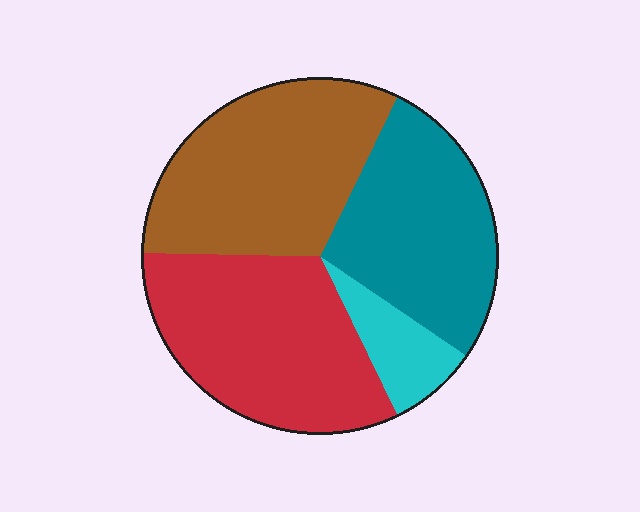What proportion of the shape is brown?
Brown covers 32% of the shape.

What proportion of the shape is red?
Red takes up about one third (1/3) of the shape.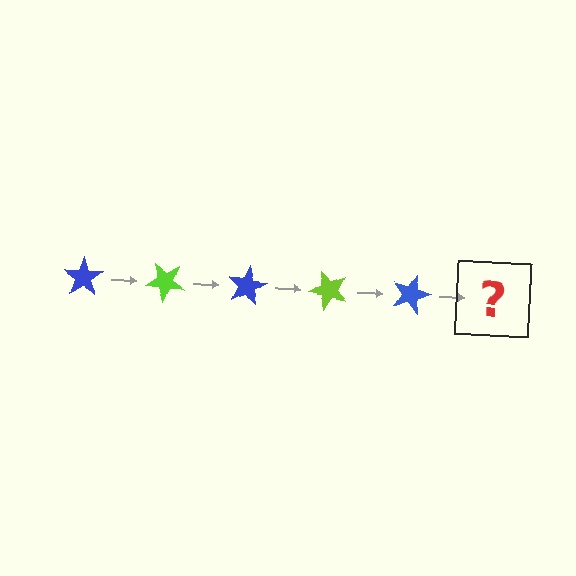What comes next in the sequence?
The next element should be a lime star, rotated 200 degrees from the start.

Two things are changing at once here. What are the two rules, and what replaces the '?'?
The two rules are that it rotates 40 degrees each step and the color cycles through blue and lime. The '?' should be a lime star, rotated 200 degrees from the start.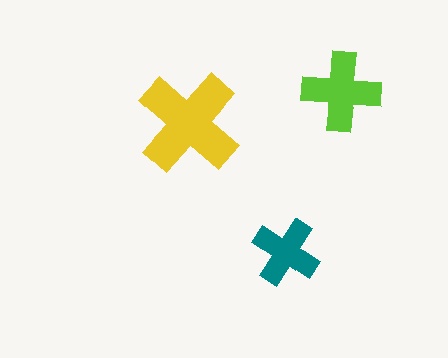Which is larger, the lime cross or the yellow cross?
The yellow one.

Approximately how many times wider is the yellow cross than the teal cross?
About 1.5 times wider.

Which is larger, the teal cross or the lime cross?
The lime one.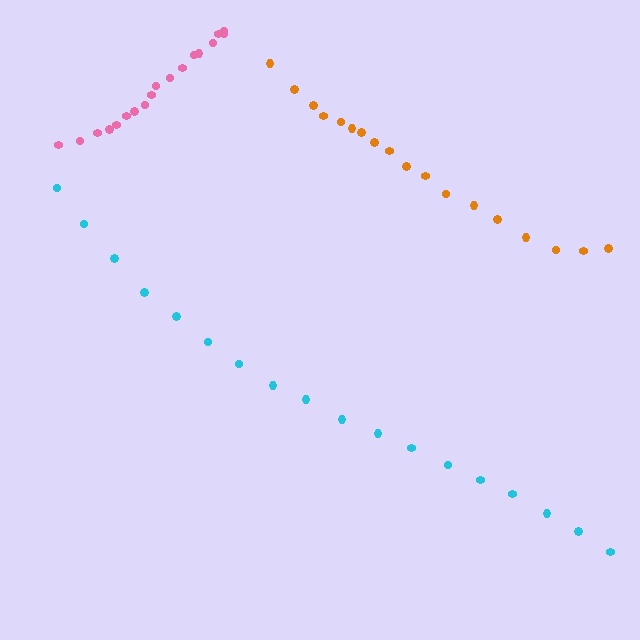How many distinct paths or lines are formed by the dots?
There are 3 distinct paths.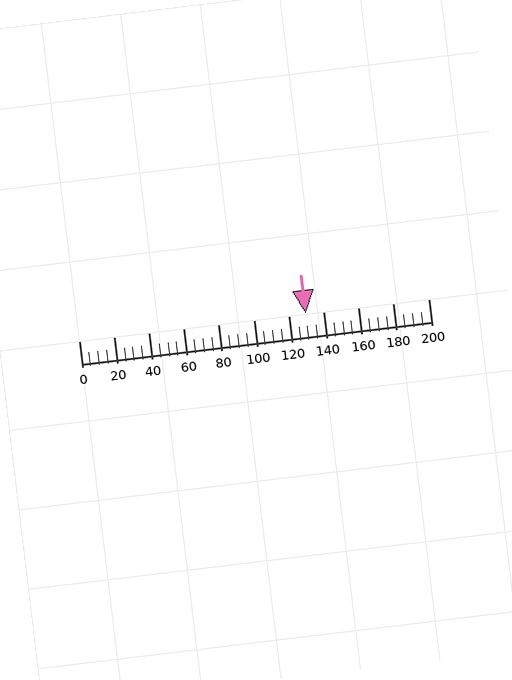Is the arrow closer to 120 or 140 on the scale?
The arrow is closer to 120.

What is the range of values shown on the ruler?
The ruler shows values from 0 to 200.